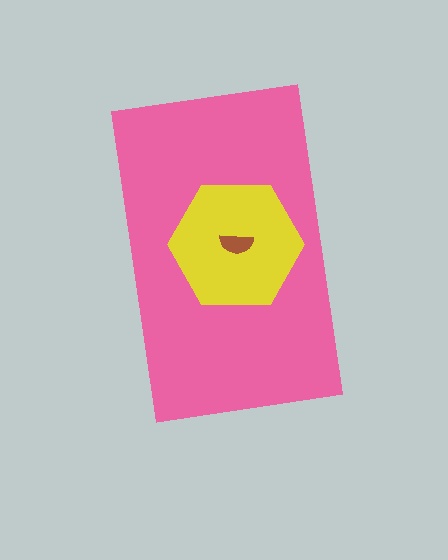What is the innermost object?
The brown semicircle.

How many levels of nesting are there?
3.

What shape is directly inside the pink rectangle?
The yellow hexagon.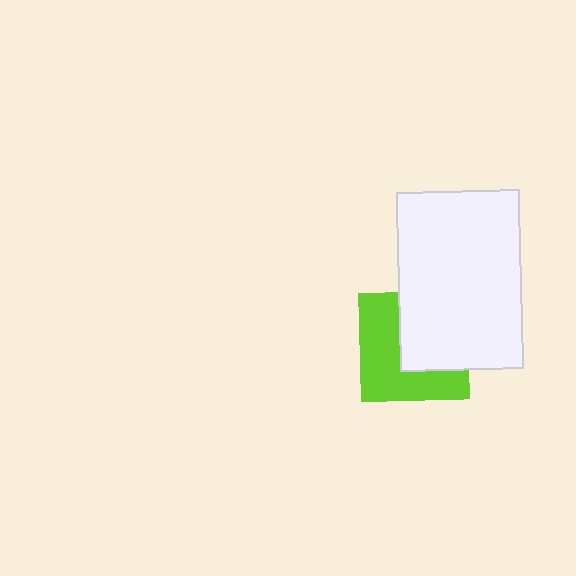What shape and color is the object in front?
The object in front is a white rectangle.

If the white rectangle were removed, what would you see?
You would see the complete lime square.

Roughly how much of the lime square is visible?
About half of it is visible (roughly 53%).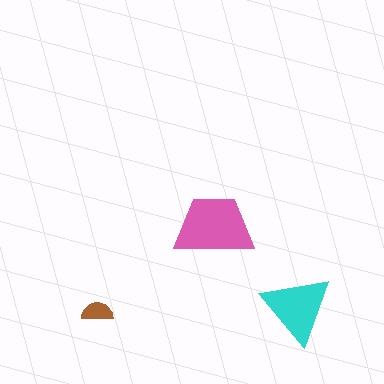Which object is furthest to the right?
The cyan triangle is rightmost.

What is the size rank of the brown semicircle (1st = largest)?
3rd.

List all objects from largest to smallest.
The pink trapezoid, the cyan triangle, the brown semicircle.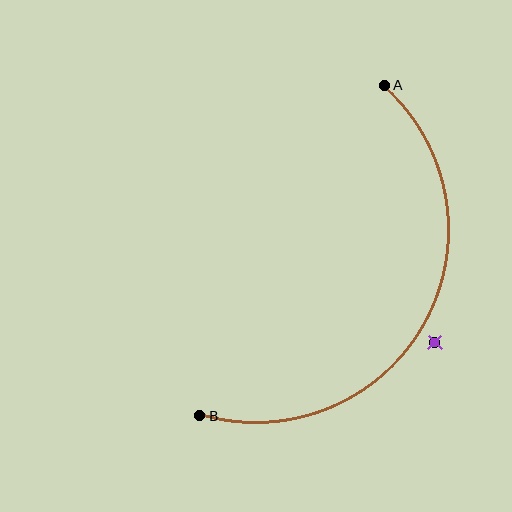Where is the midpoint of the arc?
The arc midpoint is the point on the curve farthest from the straight line joining A and B. It sits to the right of that line.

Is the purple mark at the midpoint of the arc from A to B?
No — the purple mark does not lie on the arc at all. It sits slightly outside the curve.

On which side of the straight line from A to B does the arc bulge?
The arc bulges to the right of the straight line connecting A and B.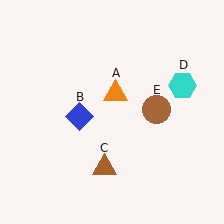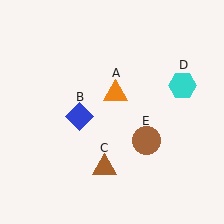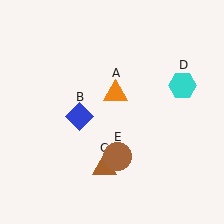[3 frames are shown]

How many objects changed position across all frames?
1 object changed position: brown circle (object E).